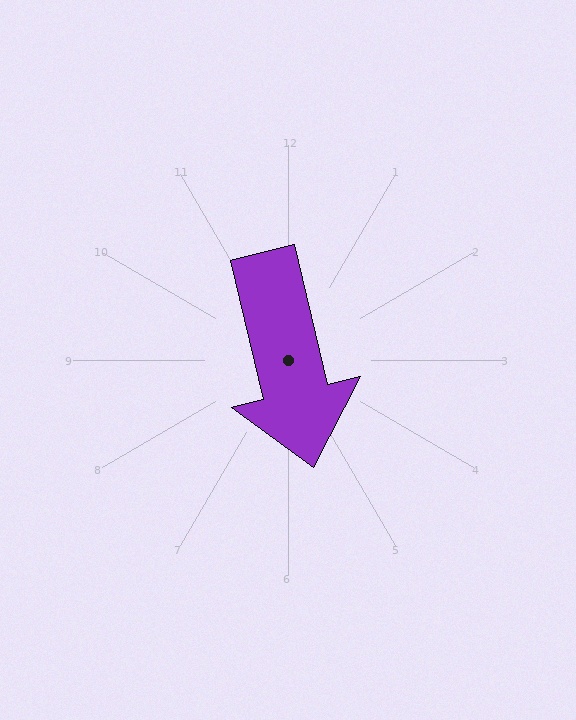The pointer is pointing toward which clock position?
Roughly 6 o'clock.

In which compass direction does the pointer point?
South.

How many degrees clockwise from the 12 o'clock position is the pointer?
Approximately 167 degrees.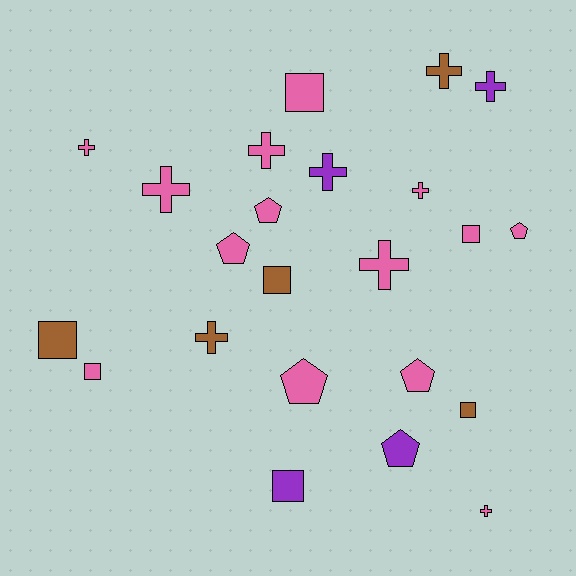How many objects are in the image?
There are 23 objects.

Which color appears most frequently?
Pink, with 14 objects.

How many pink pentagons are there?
There are 5 pink pentagons.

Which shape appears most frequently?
Cross, with 10 objects.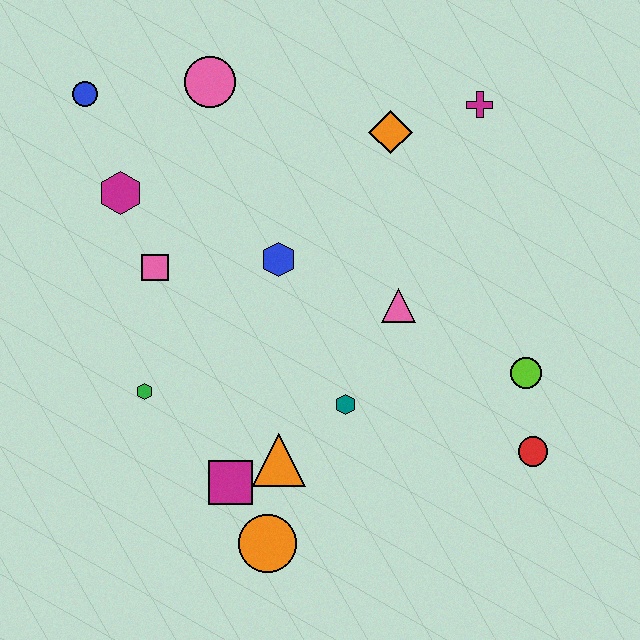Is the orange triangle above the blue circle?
No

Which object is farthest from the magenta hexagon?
The red circle is farthest from the magenta hexagon.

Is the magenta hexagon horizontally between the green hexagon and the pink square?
No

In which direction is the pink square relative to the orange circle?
The pink square is above the orange circle.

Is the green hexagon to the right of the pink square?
No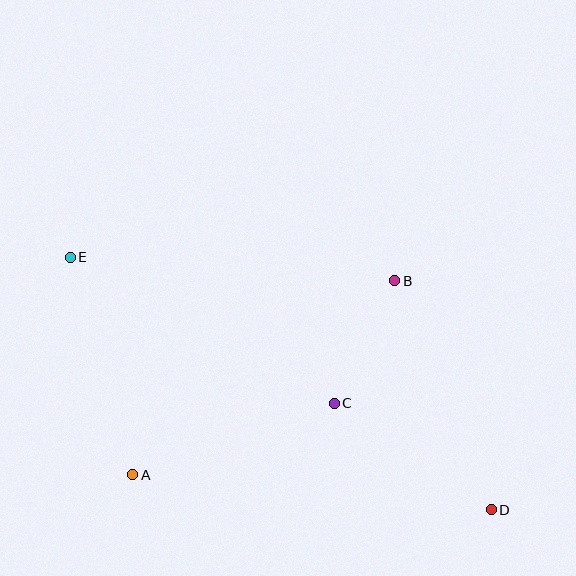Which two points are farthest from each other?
Points D and E are farthest from each other.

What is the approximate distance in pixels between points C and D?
The distance between C and D is approximately 190 pixels.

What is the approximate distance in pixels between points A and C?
The distance between A and C is approximately 214 pixels.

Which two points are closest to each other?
Points B and C are closest to each other.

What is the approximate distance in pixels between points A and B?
The distance between A and B is approximately 326 pixels.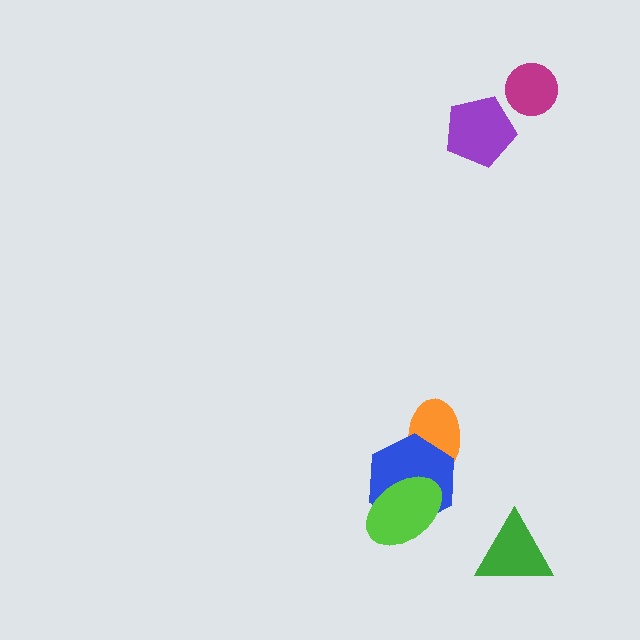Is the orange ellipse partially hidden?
Yes, it is partially covered by another shape.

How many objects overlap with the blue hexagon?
2 objects overlap with the blue hexagon.